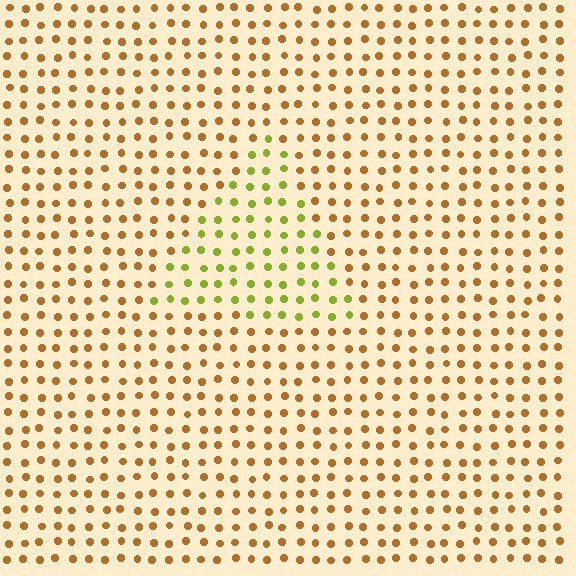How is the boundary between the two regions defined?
The boundary is defined purely by a slight shift in hue (about 48 degrees). Spacing, size, and orientation are identical on both sides.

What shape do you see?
I see a triangle.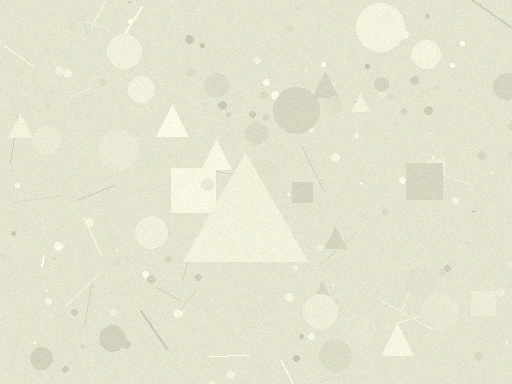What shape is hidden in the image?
A triangle is hidden in the image.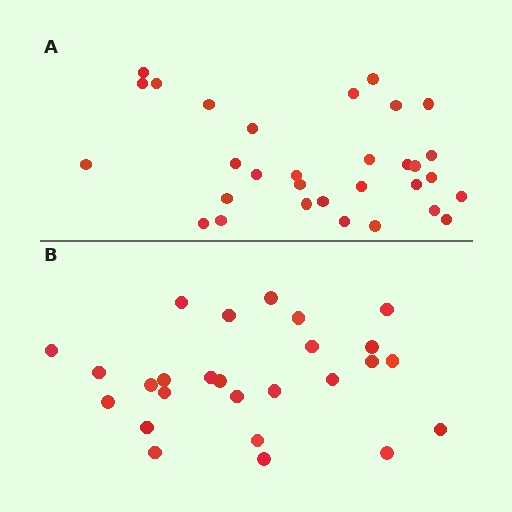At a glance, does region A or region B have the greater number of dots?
Region A (the top region) has more dots.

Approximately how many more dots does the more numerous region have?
Region A has about 5 more dots than region B.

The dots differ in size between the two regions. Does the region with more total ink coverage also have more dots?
No. Region B has more total ink coverage because its dots are larger, but region A actually contains more individual dots. Total area can be misleading — the number of items is what matters here.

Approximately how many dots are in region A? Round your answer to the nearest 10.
About 30 dots. (The exact count is 31, which rounds to 30.)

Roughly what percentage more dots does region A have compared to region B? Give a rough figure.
About 20% more.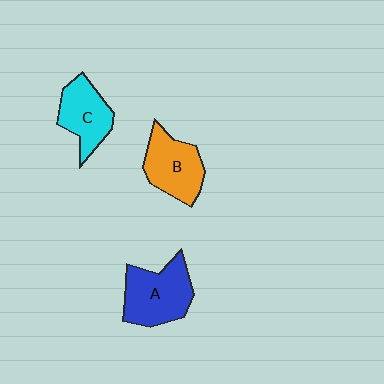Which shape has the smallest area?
Shape C (cyan).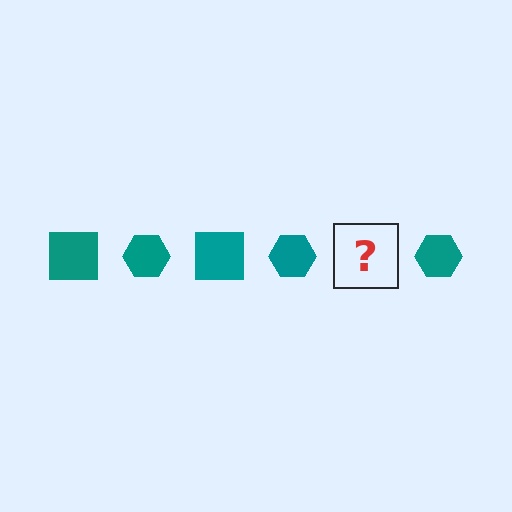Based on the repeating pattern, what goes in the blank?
The blank should be a teal square.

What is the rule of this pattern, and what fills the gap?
The rule is that the pattern cycles through square, hexagon shapes in teal. The gap should be filled with a teal square.